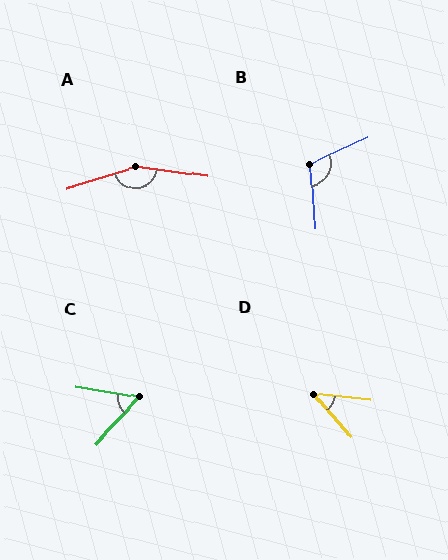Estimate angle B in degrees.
Approximately 110 degrees.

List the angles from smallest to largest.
D (43°), C (56°), B (110°), A (155°).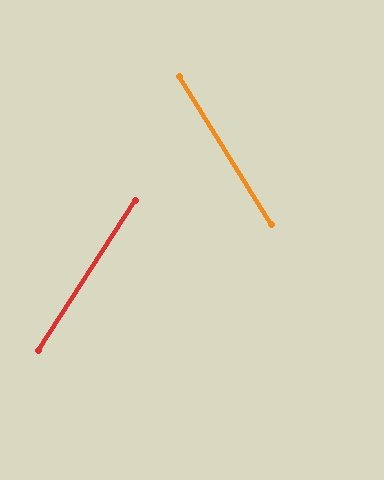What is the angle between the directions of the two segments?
Approximately 65 degrees.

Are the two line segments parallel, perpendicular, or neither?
Neither parallel nor perpendicular — they differ by about 65°.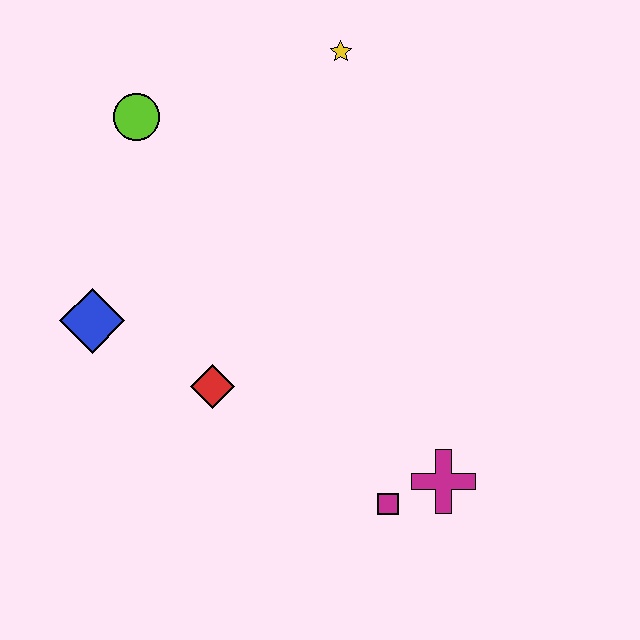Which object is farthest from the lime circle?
The magenta cross is farthest from the lime circle.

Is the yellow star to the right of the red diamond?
Yes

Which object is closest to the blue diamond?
The red diamond is closest to the blue diamond.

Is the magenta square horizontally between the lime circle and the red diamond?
No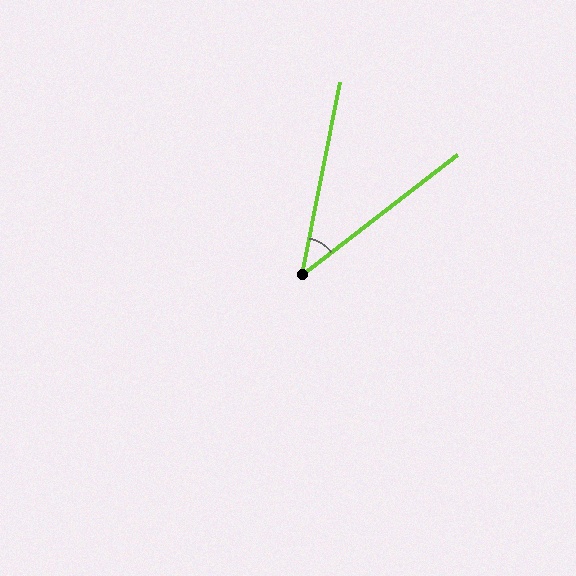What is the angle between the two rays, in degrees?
Approximately 41 degrees.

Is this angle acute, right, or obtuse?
It is acute.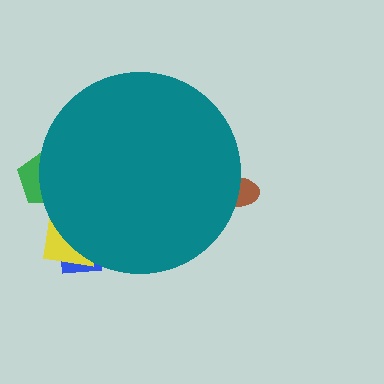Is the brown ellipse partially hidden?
Yes, the brown ellipse is partially hidden behind the teal circle.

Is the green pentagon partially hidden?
Yes, the green pentagon is partially hidden behind the teal circle.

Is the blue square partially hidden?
Yes, the blue square is partially hidden behind the teal circle.